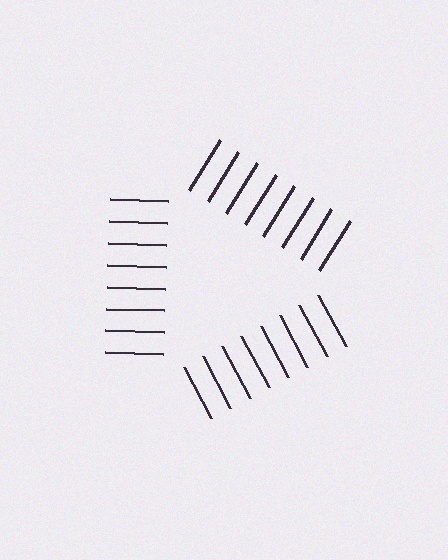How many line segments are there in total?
24 — 8 along each of the 3 edges.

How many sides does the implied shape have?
3 sides — the line-ends trace a triangle.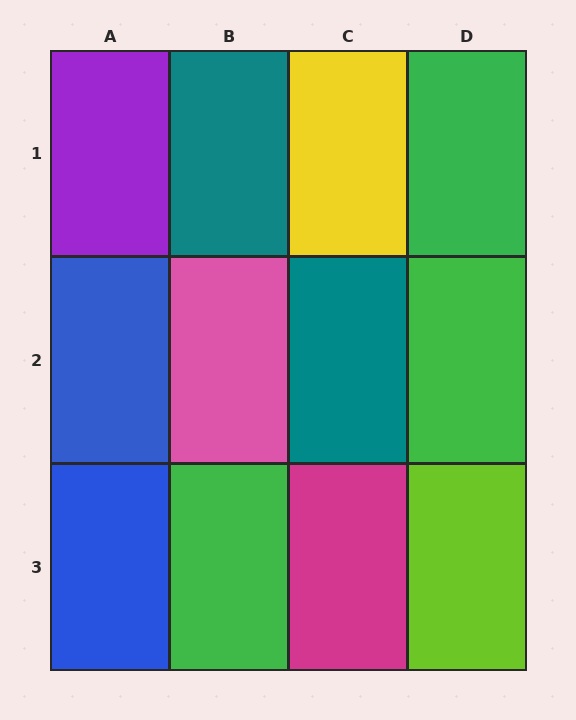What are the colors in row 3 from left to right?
Blue, green, magenta, lime.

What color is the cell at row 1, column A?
Purple.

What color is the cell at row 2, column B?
Pink.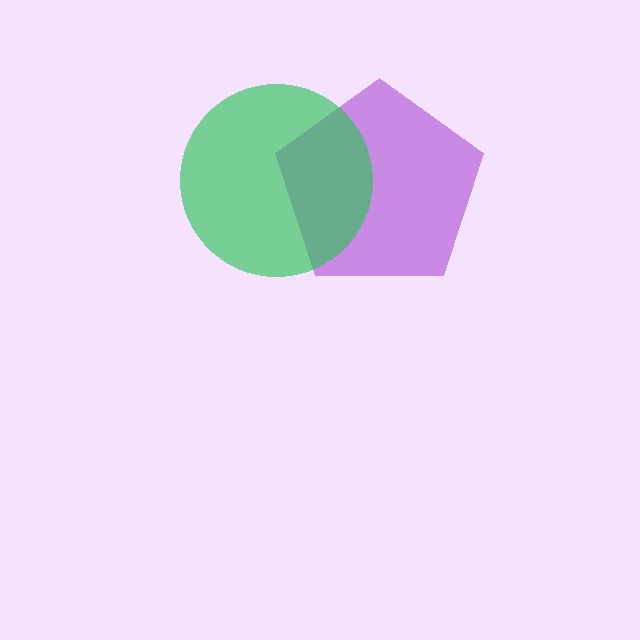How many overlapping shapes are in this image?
There are 2 overlapping shapes in the image.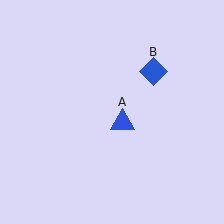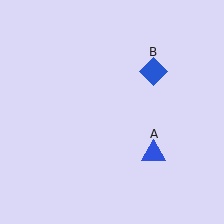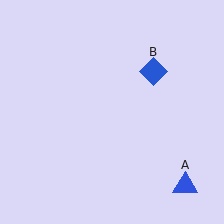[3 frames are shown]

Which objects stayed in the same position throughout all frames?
Blue diamond (object B) remained stationary.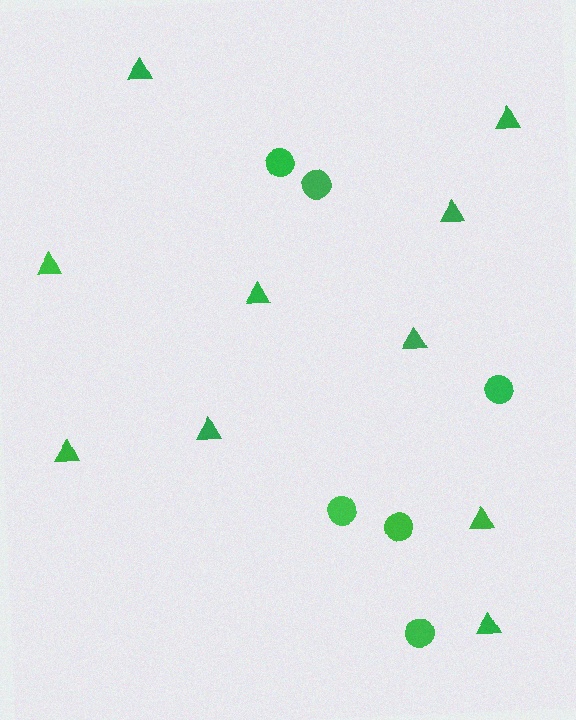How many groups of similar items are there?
There are 2 groups: one group of circles (6) and one group of triangles (10).